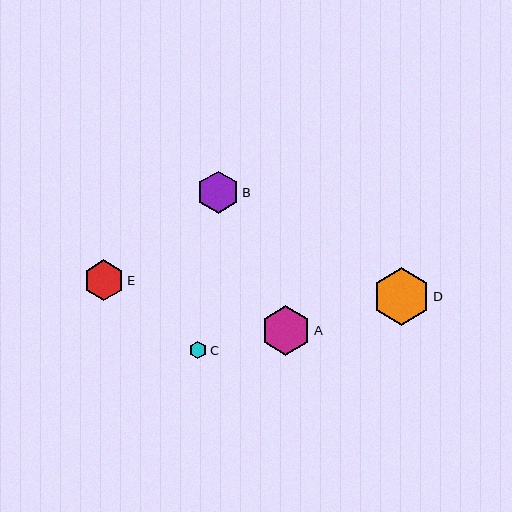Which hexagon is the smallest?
Hexagon C is the smallest with a size of approximately 18 pixels.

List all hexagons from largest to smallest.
From largest to smallest: D, A, B, E, C.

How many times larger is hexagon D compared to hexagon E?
Hexagon D is approximately 1.4 times the size of hexagon E.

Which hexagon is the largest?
Hexagon D is the largest with a size of approximately 57 pixels.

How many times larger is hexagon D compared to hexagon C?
Hexagon D is approximately 3.3 times the size of hexagon C.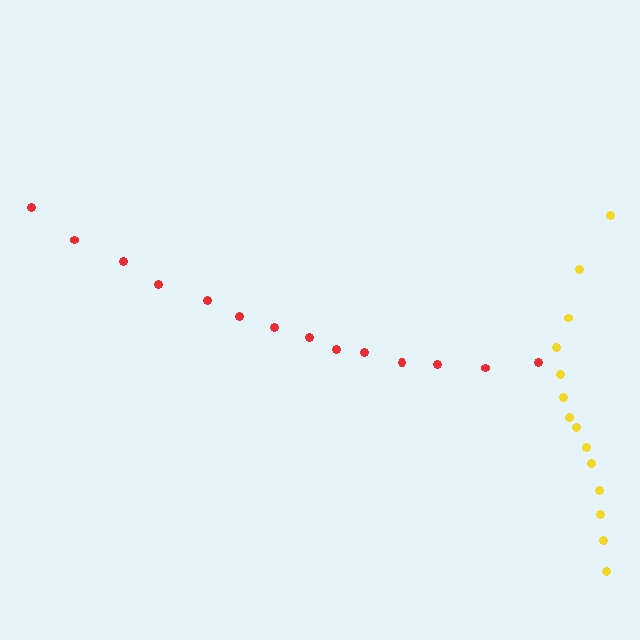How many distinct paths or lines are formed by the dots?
There are 2 distinct paths.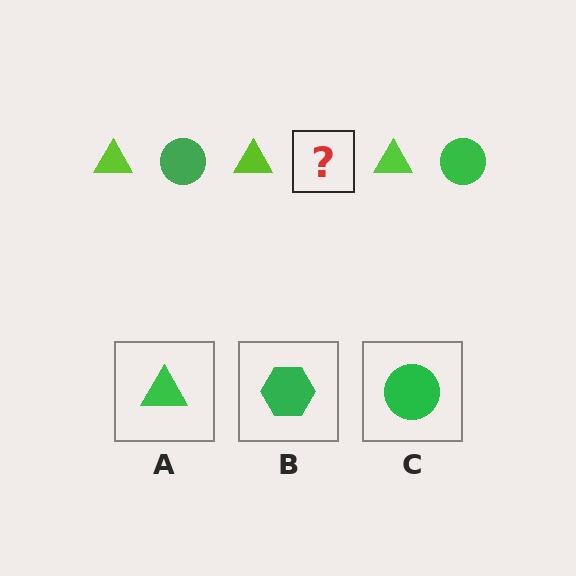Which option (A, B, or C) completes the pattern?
C.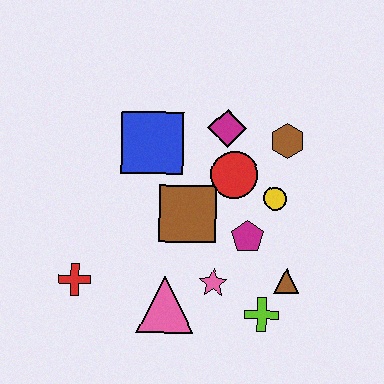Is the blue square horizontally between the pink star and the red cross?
Yes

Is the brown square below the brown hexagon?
Yes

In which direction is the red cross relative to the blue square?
The red cross is below the blue square.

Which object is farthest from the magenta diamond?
The red cross is farthest from the magenta diamond.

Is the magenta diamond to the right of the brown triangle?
No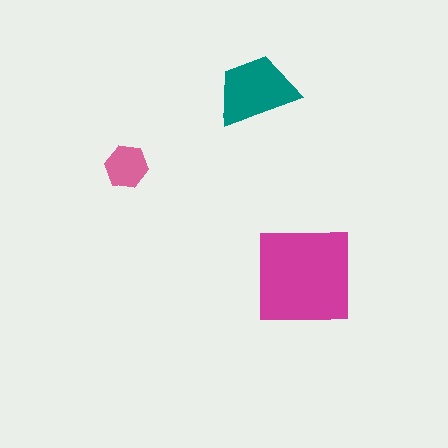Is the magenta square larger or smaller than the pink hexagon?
Larger.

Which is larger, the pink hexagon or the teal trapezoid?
The teal trapezoid.